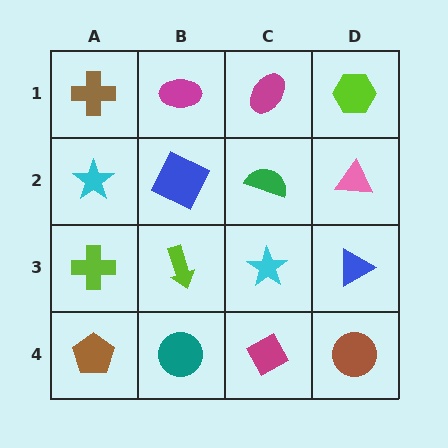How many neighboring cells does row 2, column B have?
4.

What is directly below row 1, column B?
A blue square.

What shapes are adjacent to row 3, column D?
A pink triangle (row 2, column D), a brown circle (row 4, column D), a cyan star (row 3, column C).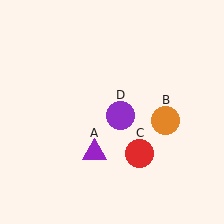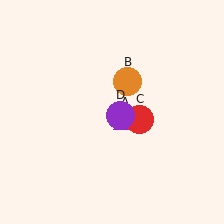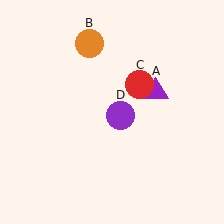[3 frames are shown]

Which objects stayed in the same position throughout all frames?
Purple circle (object D) remained stationary.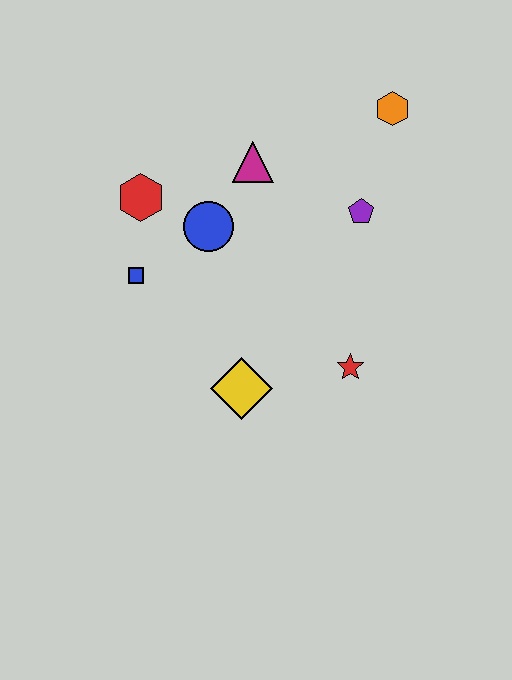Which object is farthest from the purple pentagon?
The blue square is farthest from the purple pentagon.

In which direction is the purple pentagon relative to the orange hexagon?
The purple pentagon is below the orange hexagon.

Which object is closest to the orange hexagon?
The purple pentagon is closest to the orange hexagon.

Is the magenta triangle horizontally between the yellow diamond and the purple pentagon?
Yes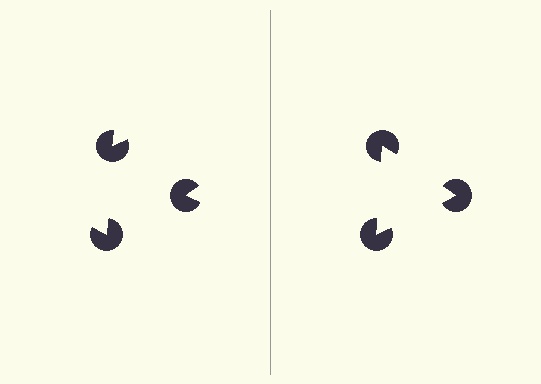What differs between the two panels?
The pac-man discs are positioned identically on both sides; only the wedge orientations differ. On the right they align to a triangle; on the left they are misaligned.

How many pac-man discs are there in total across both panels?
6 — 3 on each side.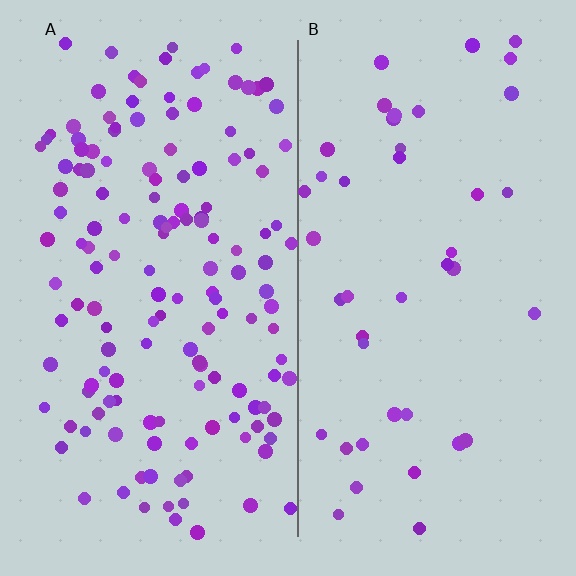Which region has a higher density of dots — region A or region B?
A (the left).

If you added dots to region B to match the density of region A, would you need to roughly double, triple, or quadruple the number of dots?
Approximately triple.